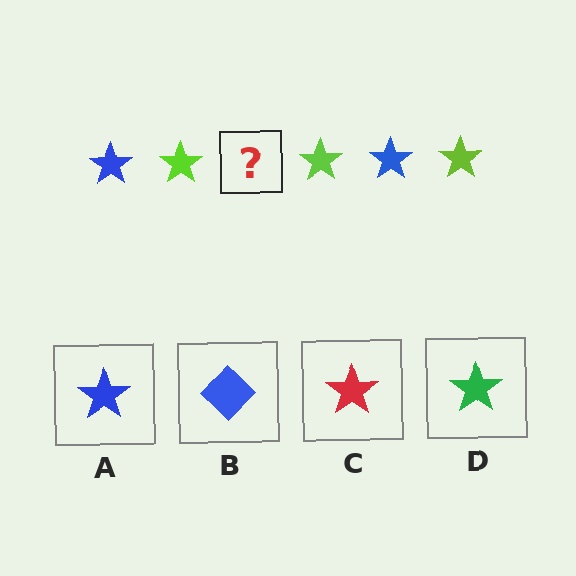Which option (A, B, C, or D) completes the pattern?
A.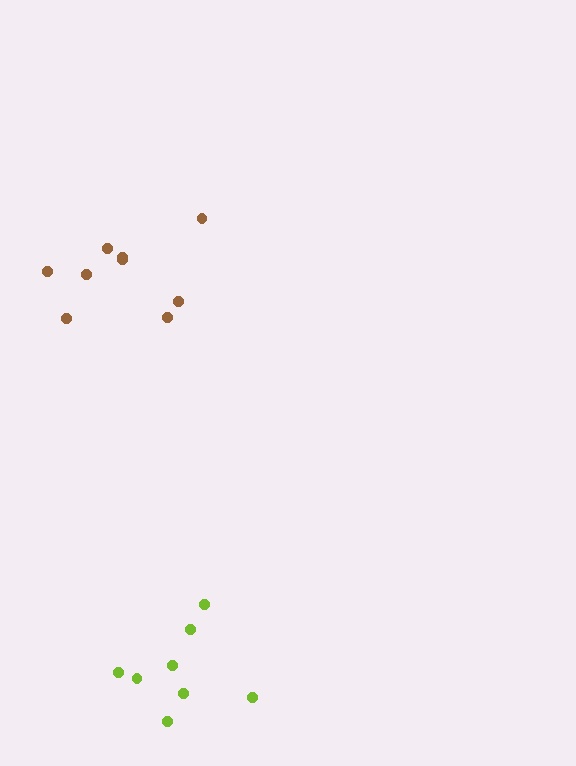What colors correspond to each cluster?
The clusters are colored: brown, lime.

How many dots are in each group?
Group 1: 9 dots, Group 2: 8 dots (17 total).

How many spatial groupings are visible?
There are 2 spatial groupings.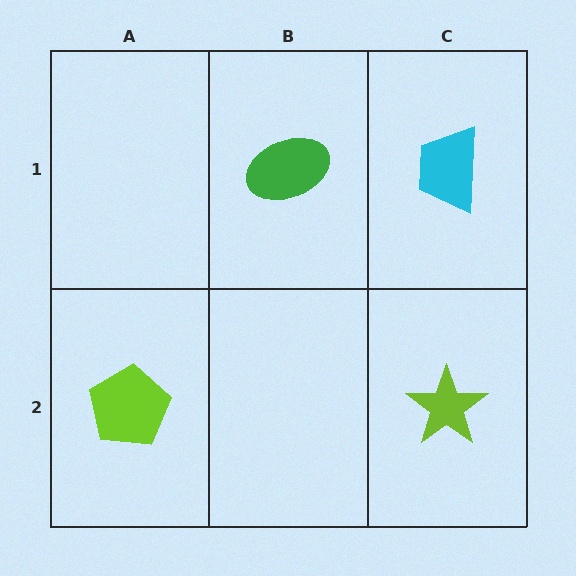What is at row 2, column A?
A lime pentagon.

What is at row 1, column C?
A cyan trapezoid.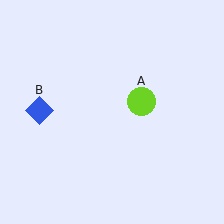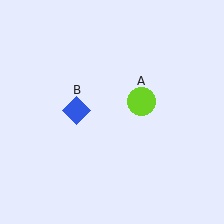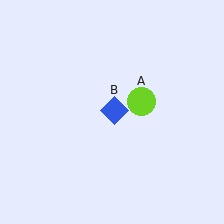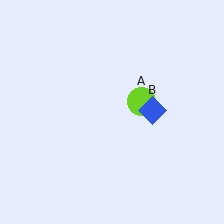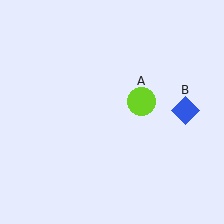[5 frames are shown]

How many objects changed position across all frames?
1 object changed position: blue diamond (object B).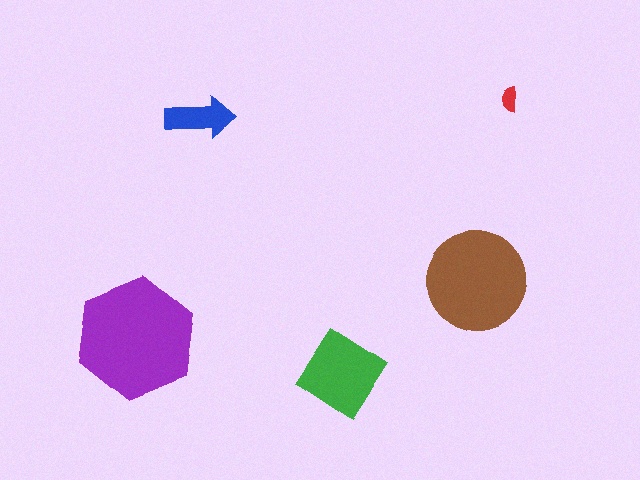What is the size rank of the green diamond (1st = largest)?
3rd.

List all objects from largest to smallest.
The purple hexagon, the brown circle, the green diamond, the blue arrow, the red semicircle.